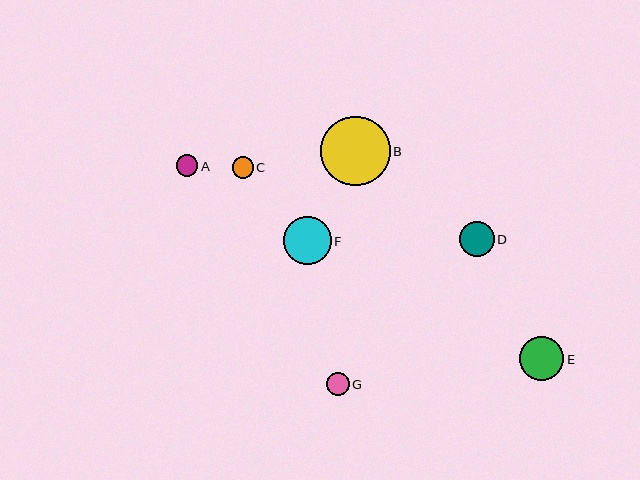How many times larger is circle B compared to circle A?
Circle B is approximately 3.2 times the size of circle A.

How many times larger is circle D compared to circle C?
Circle D is approximately 1.7 times the size of circle C.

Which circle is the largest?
Circle B is the largest with a size of approximately 69 pixels.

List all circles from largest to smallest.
From largest to smallest: B, F, E, D, G, A, C.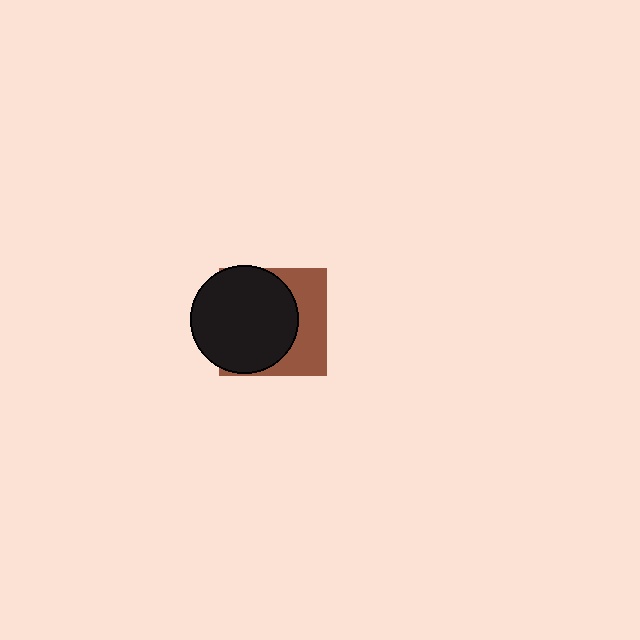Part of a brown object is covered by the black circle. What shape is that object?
It is a square.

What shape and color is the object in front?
The object in front is a black circle.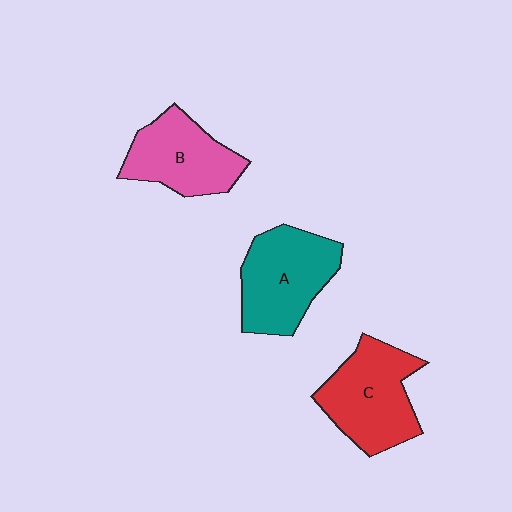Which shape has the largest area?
Shape C (red).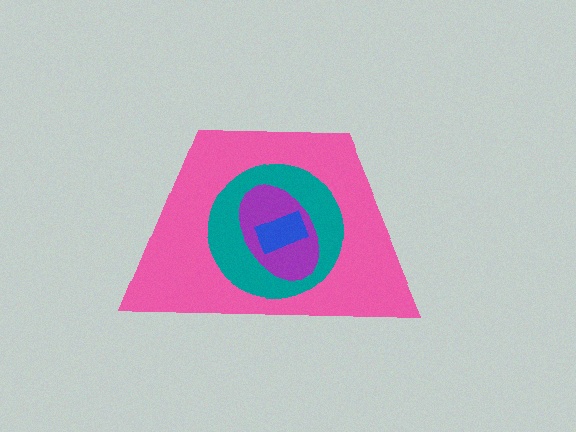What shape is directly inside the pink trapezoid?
The teal circle.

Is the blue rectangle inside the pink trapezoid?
Yes.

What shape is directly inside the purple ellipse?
The blue rectangle.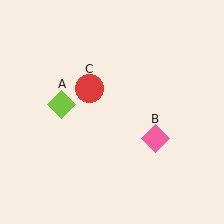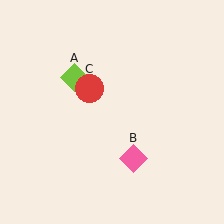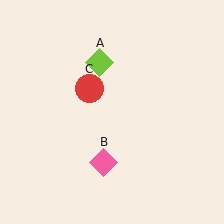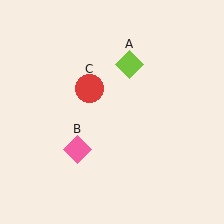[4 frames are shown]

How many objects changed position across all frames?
2 objects changed position: lime diamond (object A), pink diamond (object B).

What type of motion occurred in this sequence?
The lime diamond (object A), pink diamond (object B) rotated clockwise around the center of the scene.